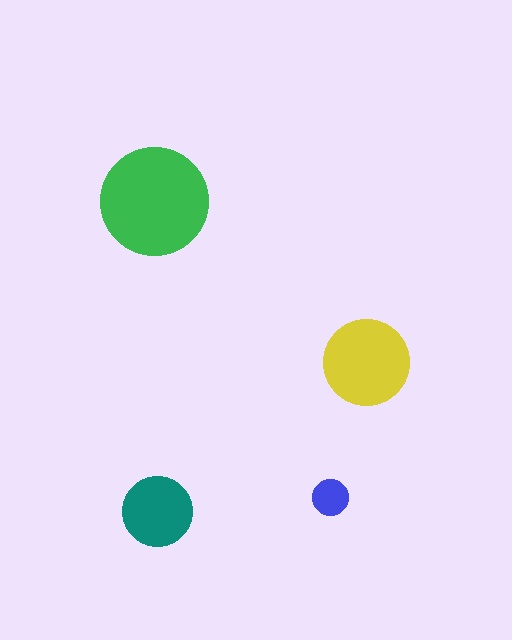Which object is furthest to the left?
The green circle is leftmost.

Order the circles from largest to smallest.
the green one, the yellow one, the teal one, the blue one.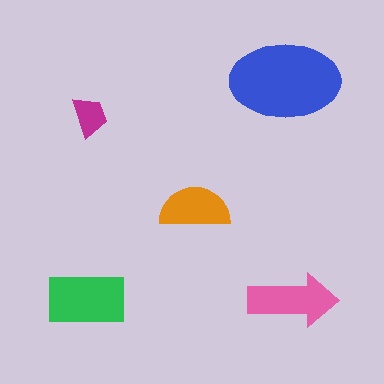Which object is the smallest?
The magenta trapezoid.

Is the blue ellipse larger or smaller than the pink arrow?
Larger.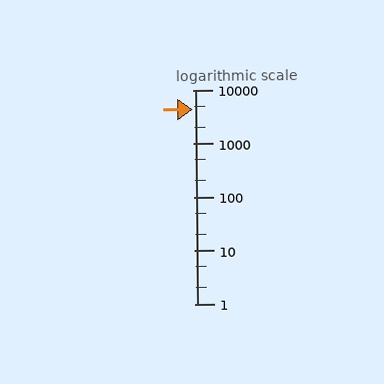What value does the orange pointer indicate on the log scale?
The pointer indicates approximately 4300.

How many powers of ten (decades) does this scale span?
The scale spans 4 decades, from 1 to 10000.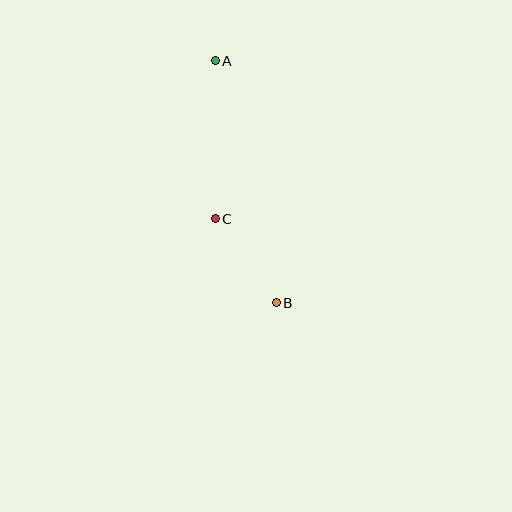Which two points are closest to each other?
Points B and C are closest to each other.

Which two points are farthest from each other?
Points A and B are farthest from each other.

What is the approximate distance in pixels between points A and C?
The distance between A and C is approximately 158 pixels.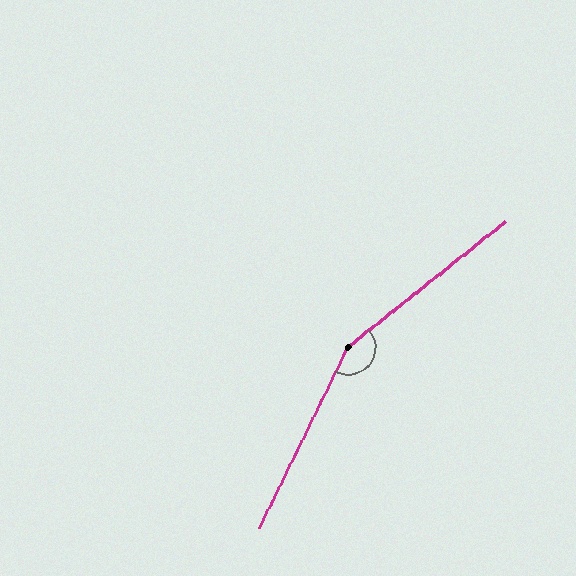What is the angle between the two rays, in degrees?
Approximately 155 degrees.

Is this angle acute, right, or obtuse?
It is obtuse.